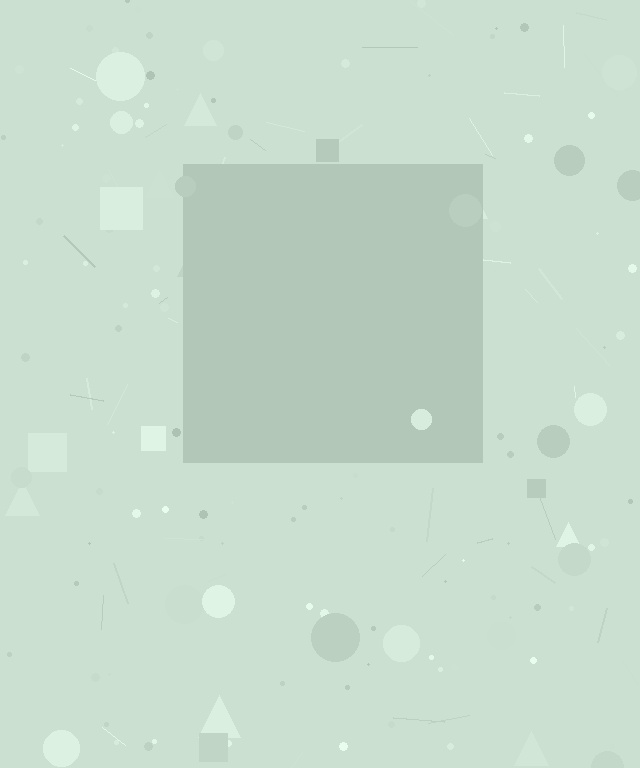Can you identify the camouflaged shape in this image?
The camouflaged shape is a square.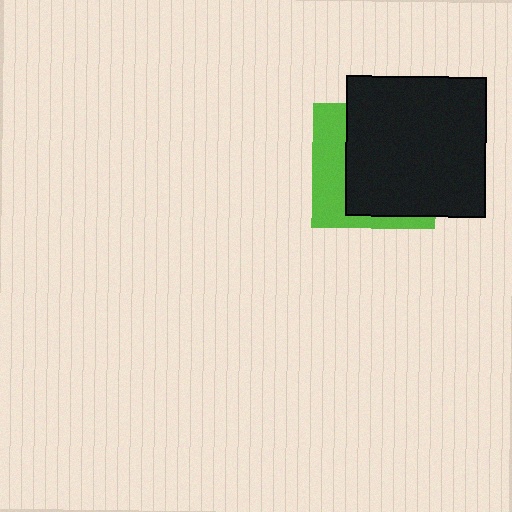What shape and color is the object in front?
The object in front is a black square.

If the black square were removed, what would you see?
You would see the complete lime square.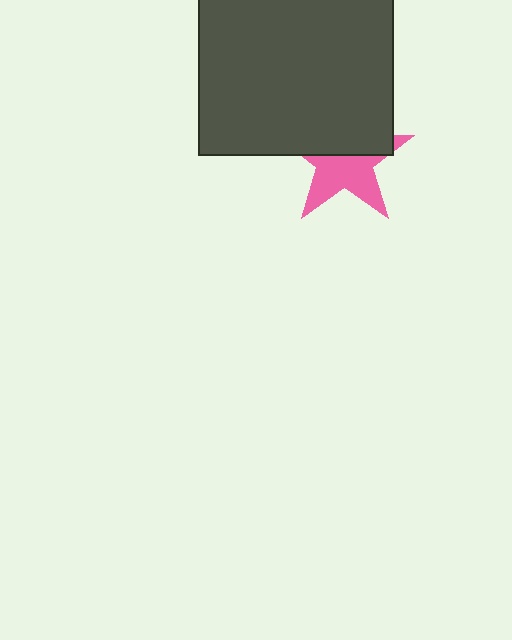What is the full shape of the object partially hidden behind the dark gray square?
The partially hidden object is a pink star.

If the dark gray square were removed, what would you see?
You would see the complete pink star.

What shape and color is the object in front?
The object in front is a dark gray square.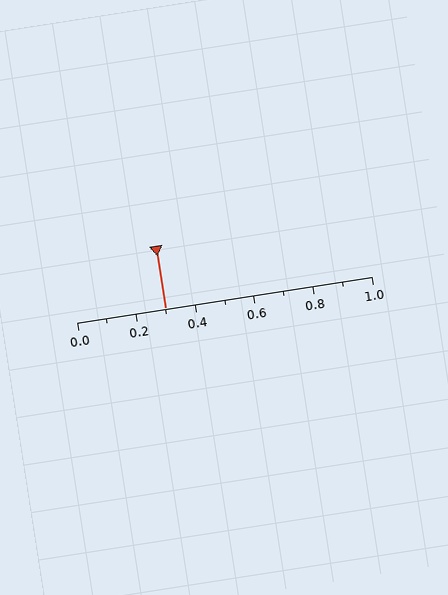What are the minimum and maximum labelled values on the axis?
The axis runs from 0.0 to 1.0.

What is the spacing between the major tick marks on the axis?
The major ticks are spaced 0.2 apart.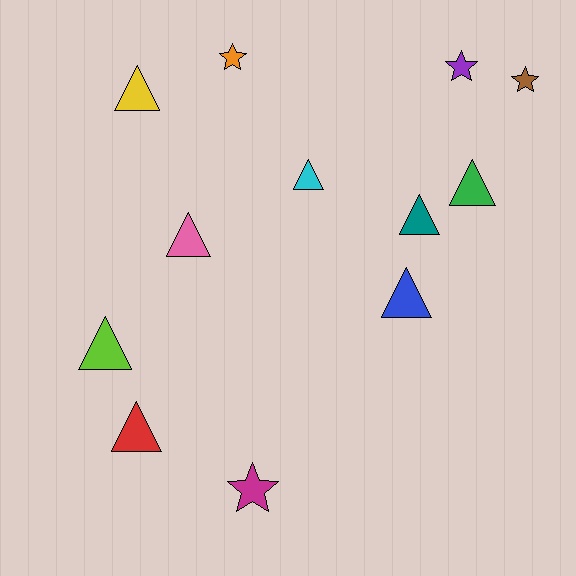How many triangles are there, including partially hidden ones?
There are 8 triangles.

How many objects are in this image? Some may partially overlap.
There are 12 objects.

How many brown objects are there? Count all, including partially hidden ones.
There is 1 brown object.